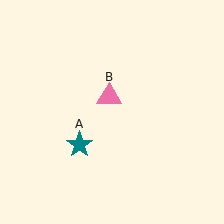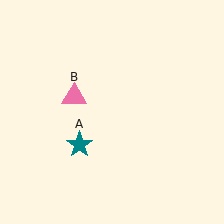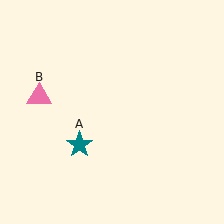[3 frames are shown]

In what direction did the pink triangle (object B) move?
The pink triangle (object B) moved left.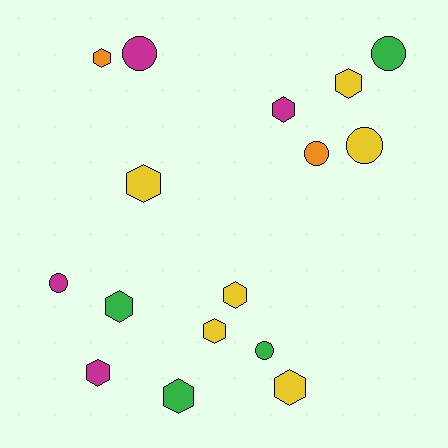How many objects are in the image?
There are 16 objects.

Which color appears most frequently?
Yellow, with 6 objects.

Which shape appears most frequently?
Hexagon, with 10 objects.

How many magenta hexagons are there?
There are 2 magenta hexagons.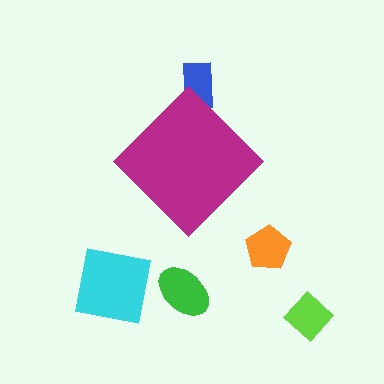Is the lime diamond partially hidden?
No, the lime diamond is fully visible.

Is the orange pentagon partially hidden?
No, the orange pentagon is fully visible.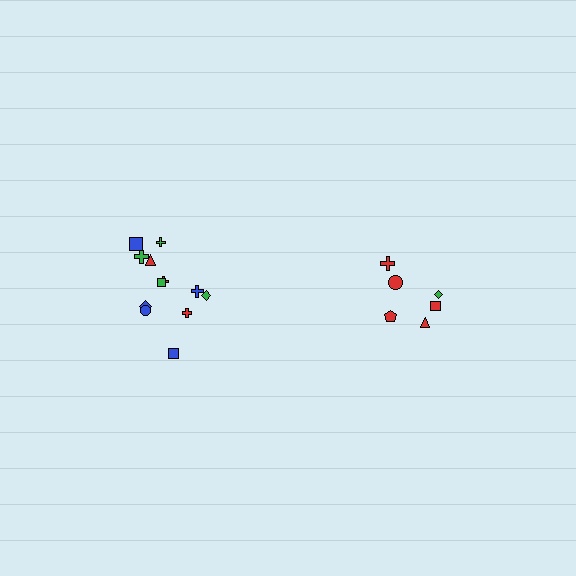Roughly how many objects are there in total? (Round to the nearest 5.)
Roughly 20 objects in total.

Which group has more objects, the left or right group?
The left group.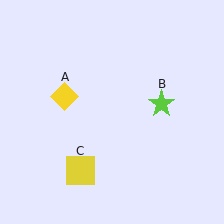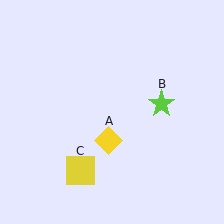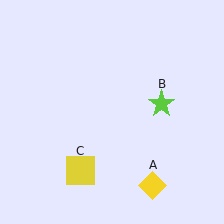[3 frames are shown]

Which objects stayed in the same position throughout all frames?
Lime star (object B) and yellow square (object C) remained stationary.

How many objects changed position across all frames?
1 object changed position: yellow diamond (object A).